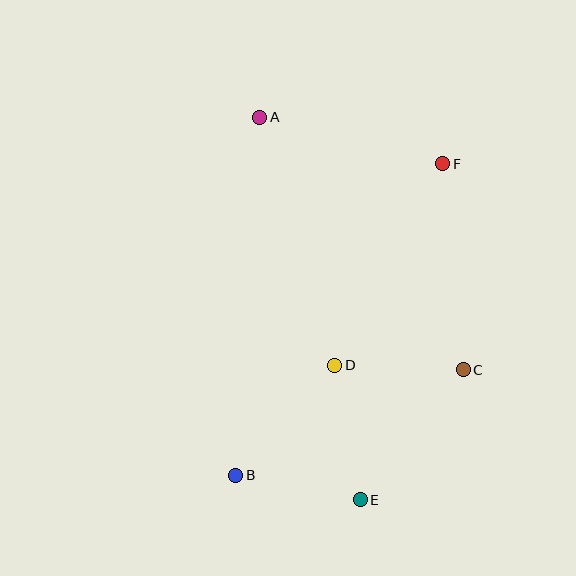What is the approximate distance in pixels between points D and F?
The distance between D and F is approximately 229 pixels.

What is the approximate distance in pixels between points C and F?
The distance between C and F is approximately 207 pixels.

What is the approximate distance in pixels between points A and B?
The distance between A and B is approximately 359 pixels.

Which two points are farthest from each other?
Points A and E are farthest from each other.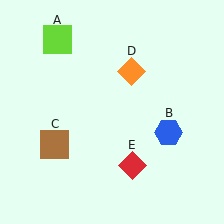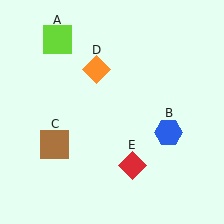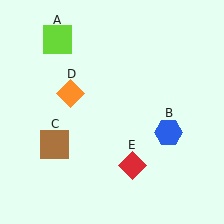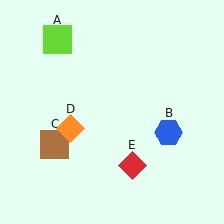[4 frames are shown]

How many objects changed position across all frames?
1 object changed position: orange diamond (object D).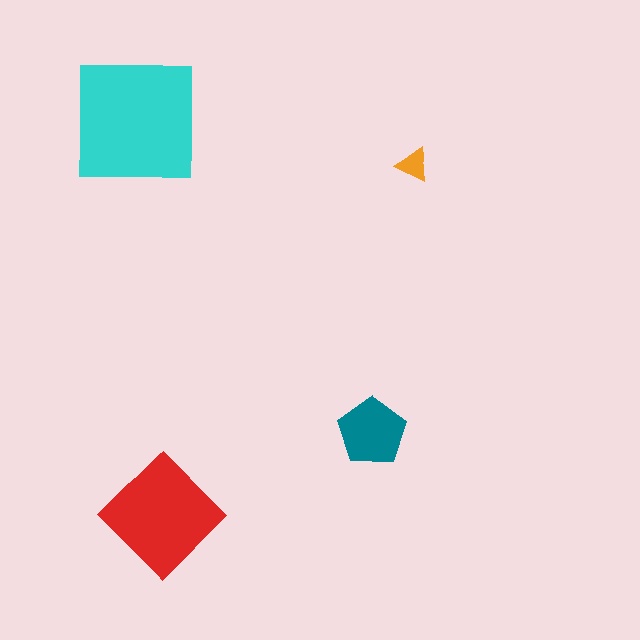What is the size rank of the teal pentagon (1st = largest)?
3rd.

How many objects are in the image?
There are 4 objects in the image.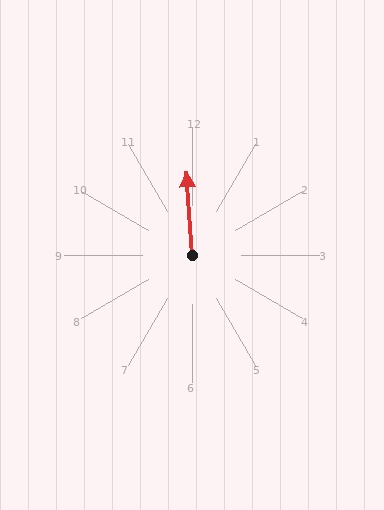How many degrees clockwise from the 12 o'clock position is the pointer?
Approximately 356 degrees.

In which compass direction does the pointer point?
North.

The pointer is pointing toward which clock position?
Roughly 12 o'clock.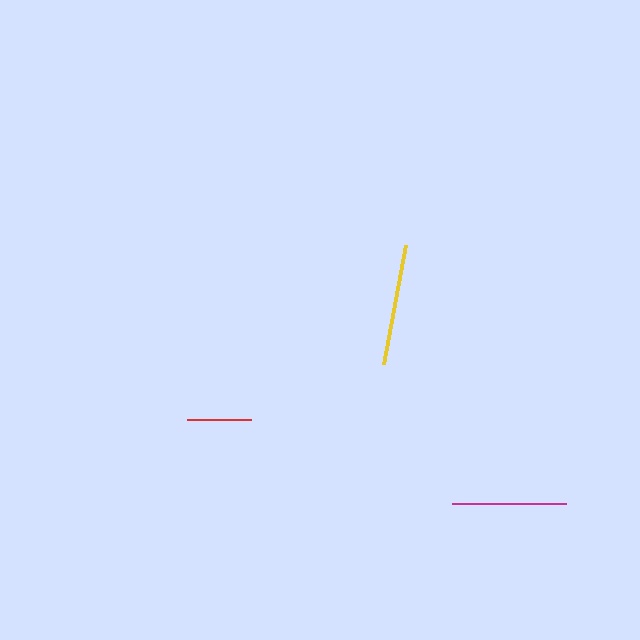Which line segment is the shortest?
The red line is the shortest at approximately 64 pixels.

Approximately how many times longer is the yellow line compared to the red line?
The yellow line is approximately 1.9 times the length of the red line.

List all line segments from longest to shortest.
From longest to shortest: yellow, magenta, red.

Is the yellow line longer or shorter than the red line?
The yellow line is longer than the red line.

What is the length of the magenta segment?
The magenta segment is approximately 113 pixels long.